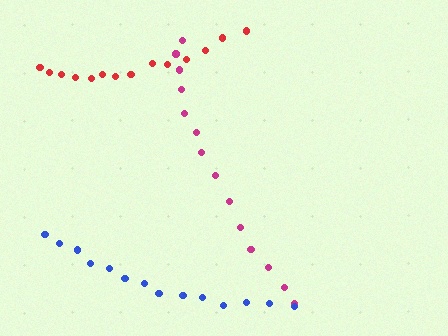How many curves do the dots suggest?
There are 3 distinct paths.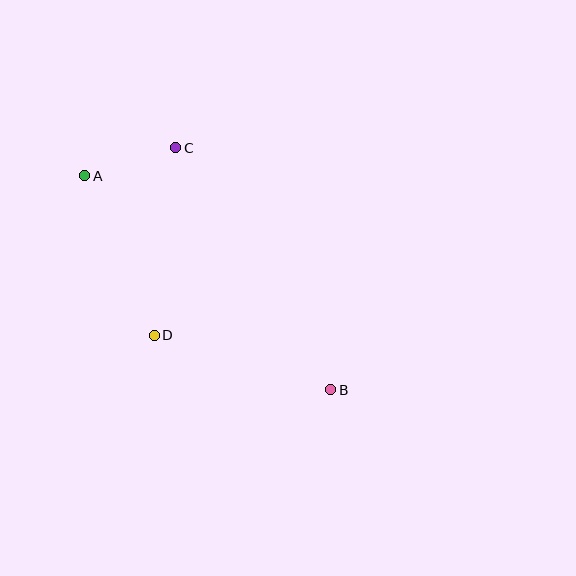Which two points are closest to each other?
Points A and C are closest to each other.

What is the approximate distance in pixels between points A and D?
The distance between A and D is approximately 174 pixels.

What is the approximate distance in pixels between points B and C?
The distance between B and C is approximately 287 pixels.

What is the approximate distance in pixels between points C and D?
The distance between C and D is approximately 189 pixels.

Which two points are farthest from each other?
Points A and B are farthest from each other.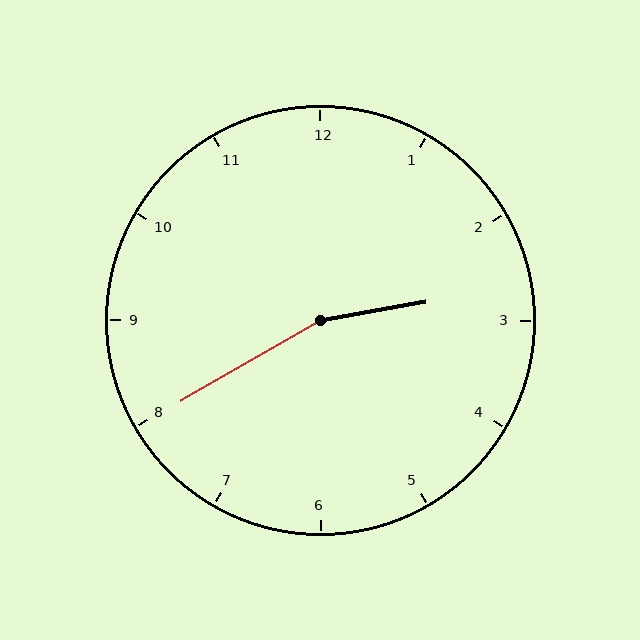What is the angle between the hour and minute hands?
Approximately 160 degrees.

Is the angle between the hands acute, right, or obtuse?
It is obtuse.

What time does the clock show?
2:40.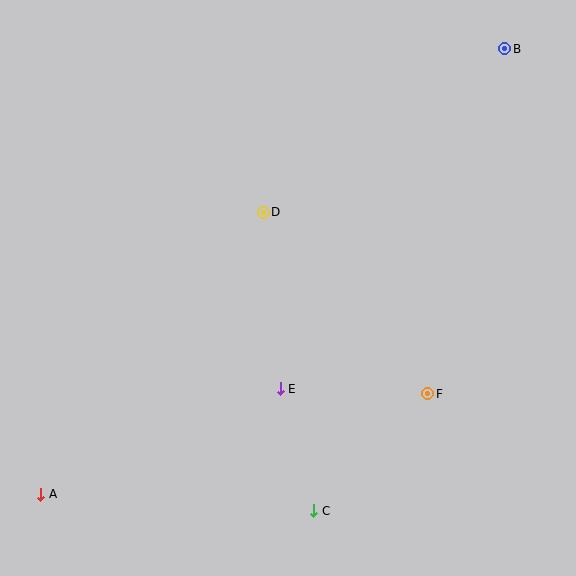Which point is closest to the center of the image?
Point D at (263, 212) is closest to the center.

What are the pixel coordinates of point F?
Point F is at (428, 394).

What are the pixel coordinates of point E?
Point E is at (280, 389).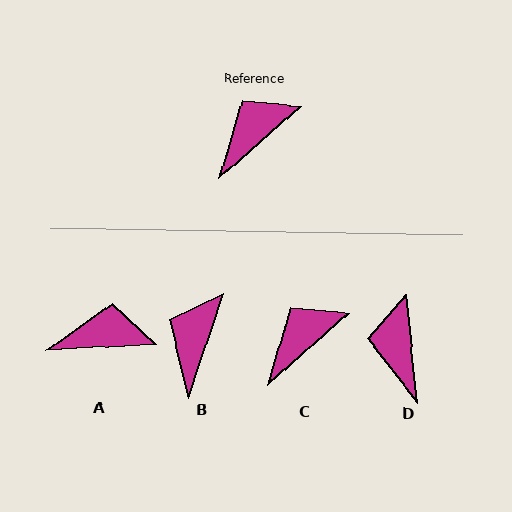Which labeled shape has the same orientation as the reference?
C.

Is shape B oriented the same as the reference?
No, it is off by about 30 degrees.